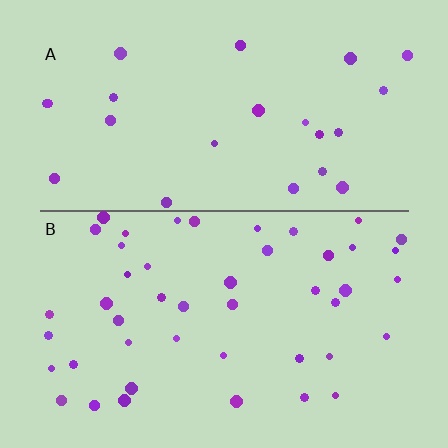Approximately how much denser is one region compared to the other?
Approximately 1.9× — region B over region A.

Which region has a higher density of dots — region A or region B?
B (the bottom).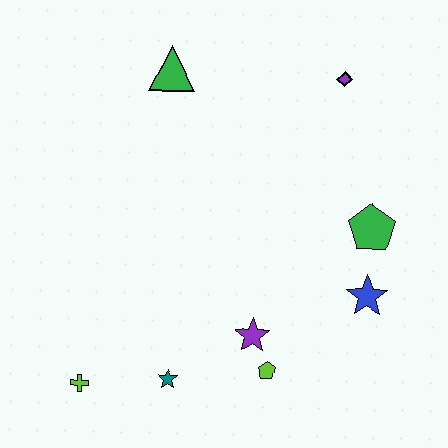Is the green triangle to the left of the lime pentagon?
Yes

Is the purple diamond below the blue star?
No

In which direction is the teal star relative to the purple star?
The teal star is to the left of the purple star.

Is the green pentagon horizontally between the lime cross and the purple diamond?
No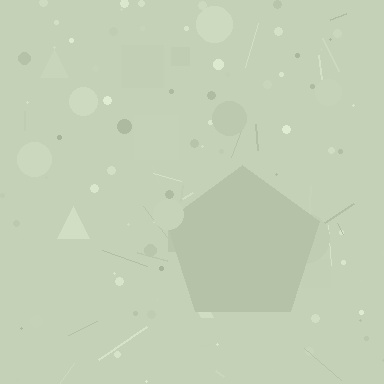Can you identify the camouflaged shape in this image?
The camouflaged shape is a pentagon.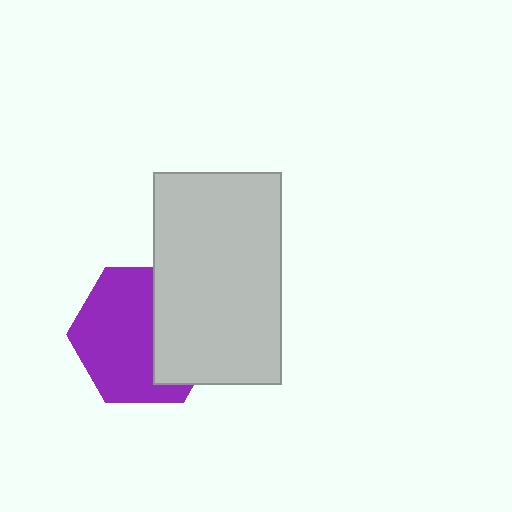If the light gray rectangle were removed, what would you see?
You would see the complete purple hexagon.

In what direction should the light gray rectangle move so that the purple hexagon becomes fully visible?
The light gray rectangle should move right. That is the shortest direction to clear the overlap and leave the purple hexagon fully visible.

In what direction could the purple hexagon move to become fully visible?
The purple hexagon could move left. That would shift it out from behind the light gray rectangle entirely.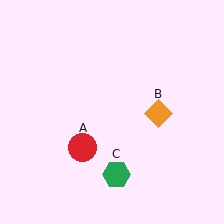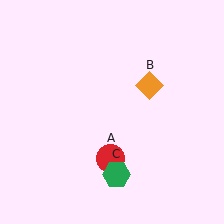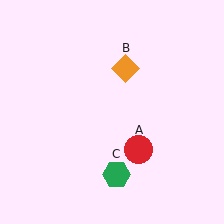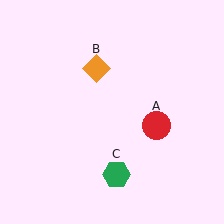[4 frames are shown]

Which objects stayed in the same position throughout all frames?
Green hexagon (object C) remained stationary.